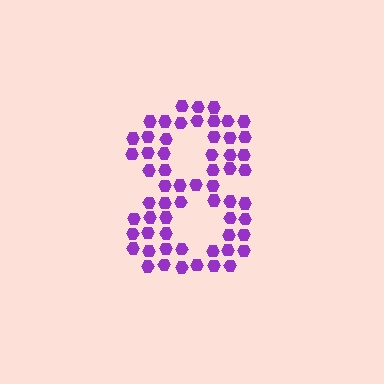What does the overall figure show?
The overall figure shows the digit 8.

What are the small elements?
The small elements are hexagons.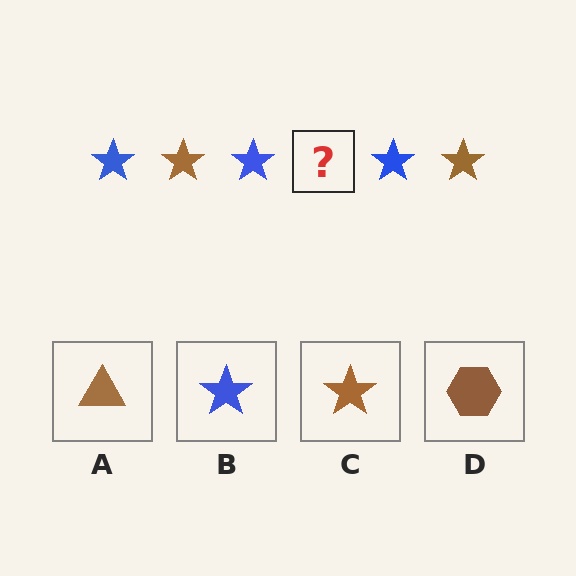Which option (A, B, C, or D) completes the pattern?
C.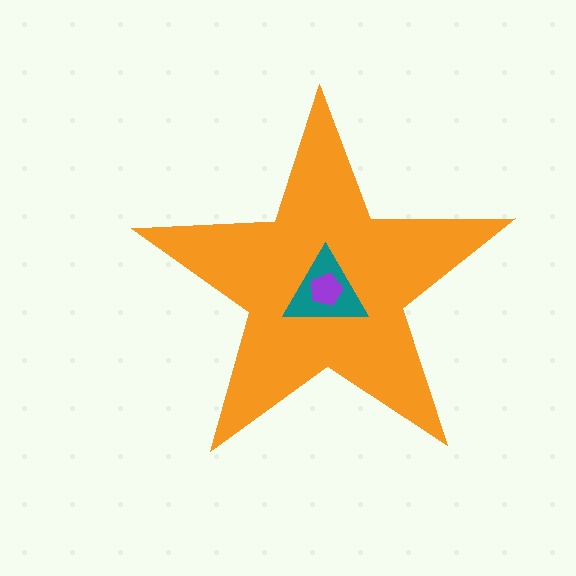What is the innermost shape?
The purple pentagon.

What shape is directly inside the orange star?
The teal triangle.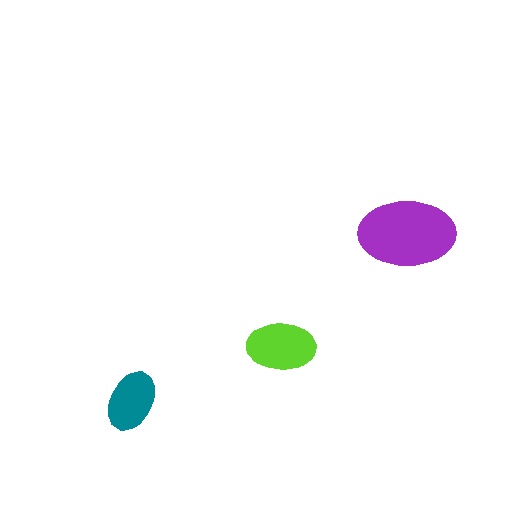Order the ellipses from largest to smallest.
the purple one, the lime one, the teal one.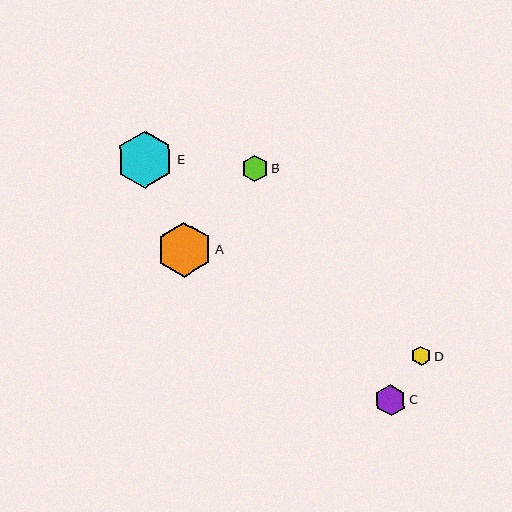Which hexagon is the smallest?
Hexagon D is the smallest with a size of approximately 20 pixels.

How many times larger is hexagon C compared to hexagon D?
Hexagon C is approximately 1.6 times the size of hexagon D.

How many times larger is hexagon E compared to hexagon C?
Hexagon E is approximately 1.8 times the size of hexagon C.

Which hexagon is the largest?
Hexagon E is the largest with a size of approximately 57 pixels.